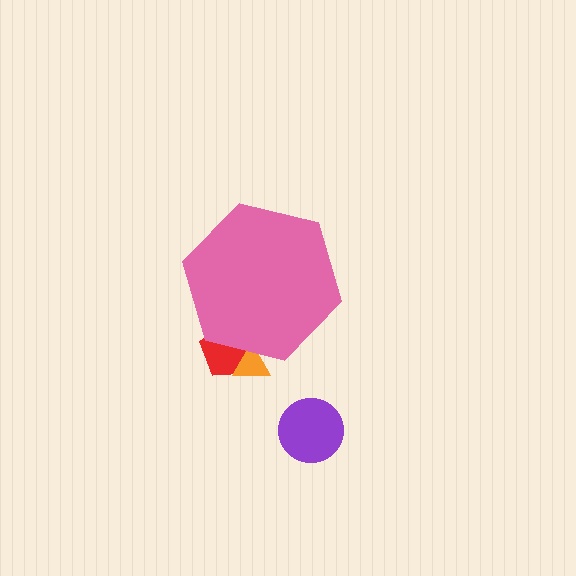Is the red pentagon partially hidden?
Yes, the red pentagon is partially hidden behind the pink hexagon.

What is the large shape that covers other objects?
A pink hexagon.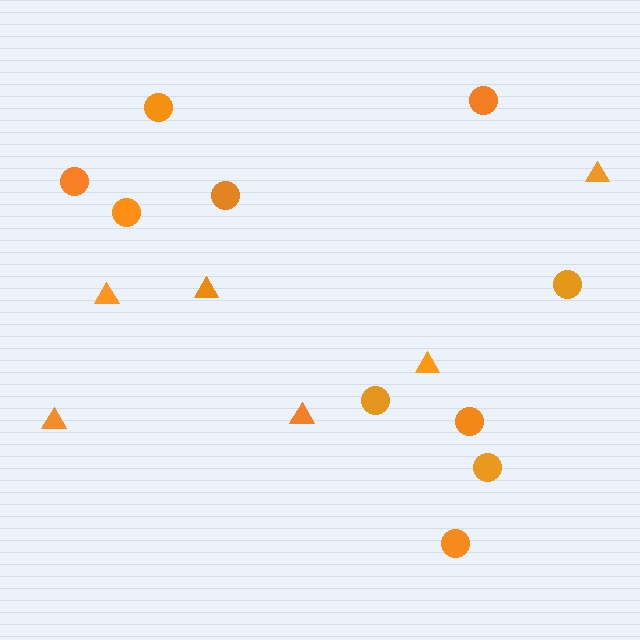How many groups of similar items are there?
There are 2 groups: one group of circles (10) and one group of triangles (6).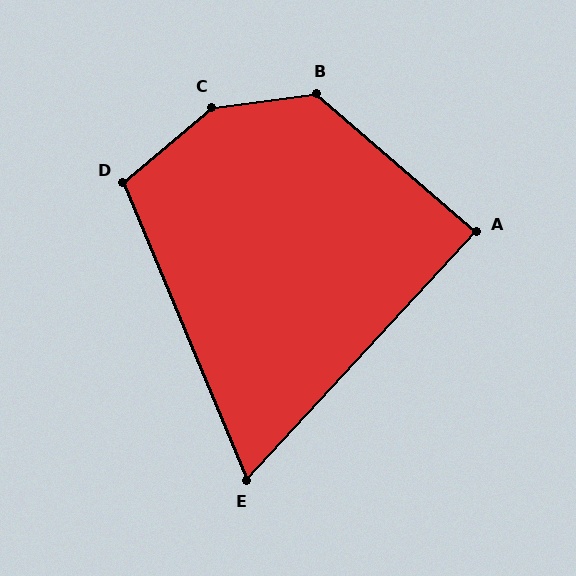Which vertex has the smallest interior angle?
E, at approximately 65 degrees.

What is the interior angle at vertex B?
Approximately 132 degrees (obtuse).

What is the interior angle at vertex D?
Approximately 108 degrees (obtuse).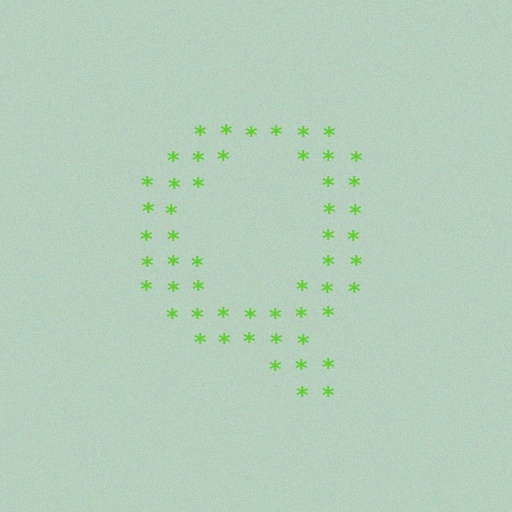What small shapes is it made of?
It is made of small asterisks.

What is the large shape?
The large shape is the letter Q.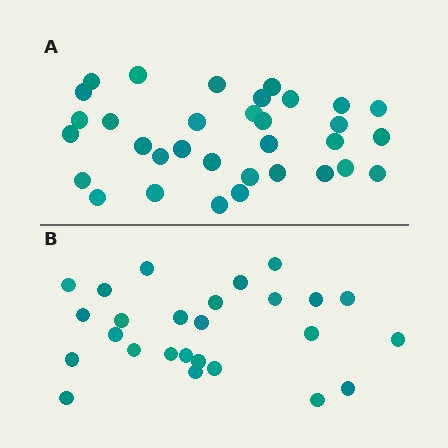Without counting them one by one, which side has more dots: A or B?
Region A (the top region) has more dots.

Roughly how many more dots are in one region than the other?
Region A has roughly 8 or so more dots than region B.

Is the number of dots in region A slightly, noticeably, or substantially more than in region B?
Region A has noticeably more, but not dramatically so. The ratio is roughly 1.3 to 1.